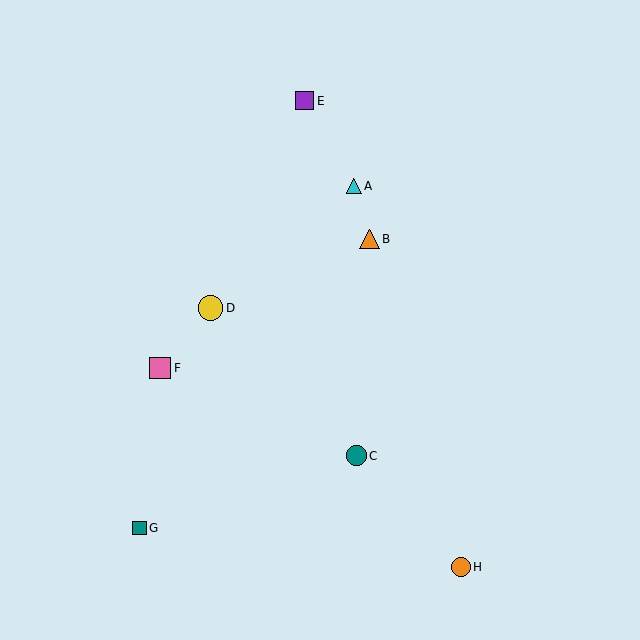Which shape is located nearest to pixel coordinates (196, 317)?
The yellow circle (labeled D) at (211, 308) is nearest to that location.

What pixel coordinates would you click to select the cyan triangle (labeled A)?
Click at (354, 186) to select the cyan triangle A.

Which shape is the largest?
The yellow circle (labeled D) is the largest.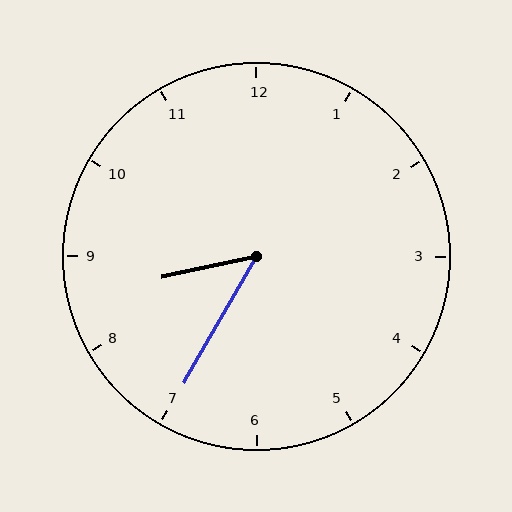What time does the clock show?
8:35.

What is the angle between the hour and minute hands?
Approximately 48 degrees.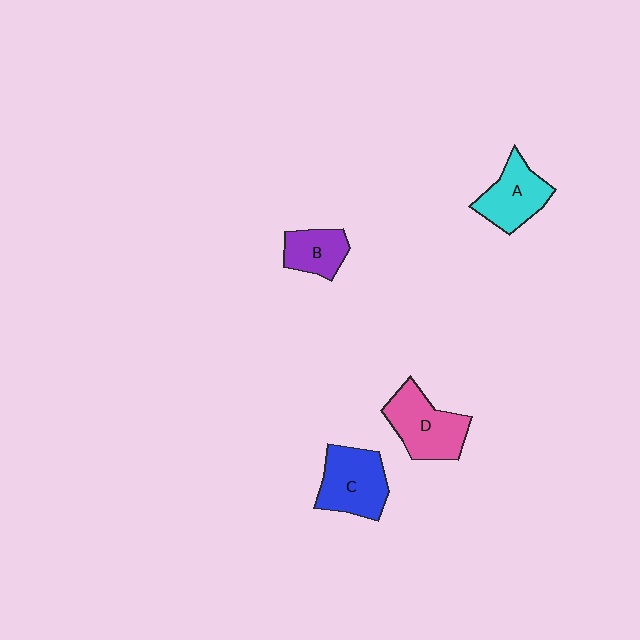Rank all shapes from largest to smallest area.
From largest to smallest: D (pink), C (blue), A (cyan), B (purple).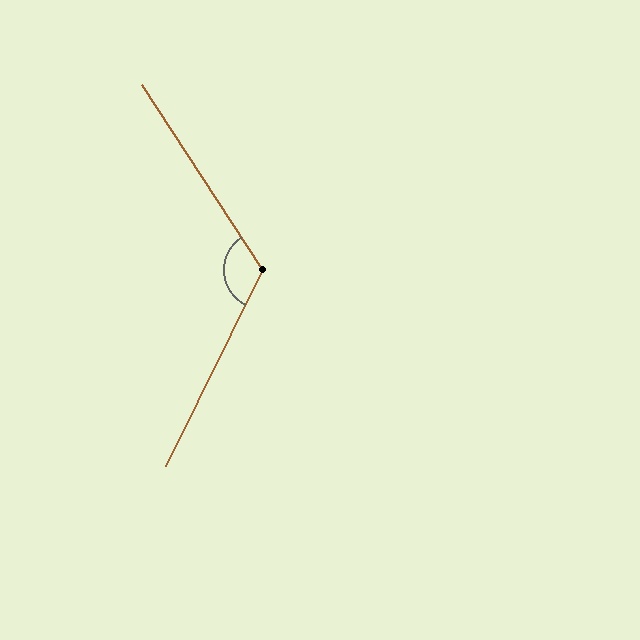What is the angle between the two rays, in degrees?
Approximately 120 degrees.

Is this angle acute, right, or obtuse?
It is obtuse.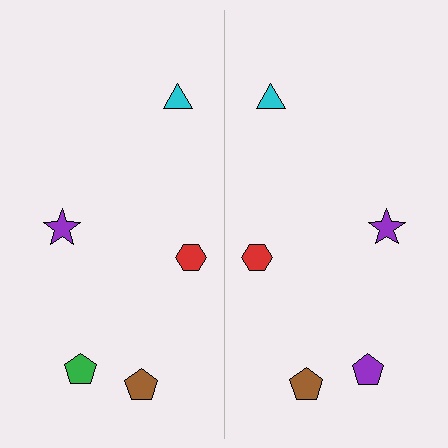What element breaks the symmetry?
The purple pentagon on the right side breaks the symmetry — its mirror counterpart is green.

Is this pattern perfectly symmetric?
No, the pattern is not perfectly symmetric. The purple pentagon on the right side breaks the symmetry — its mirror counterpart is green.